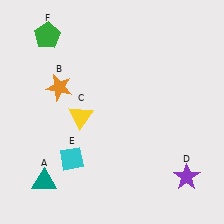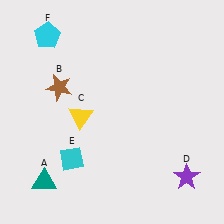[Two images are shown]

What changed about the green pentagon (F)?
In Image 1, F is green. In Image 2, it changed to cyan.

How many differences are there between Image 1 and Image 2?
There are 2 differences between the two images.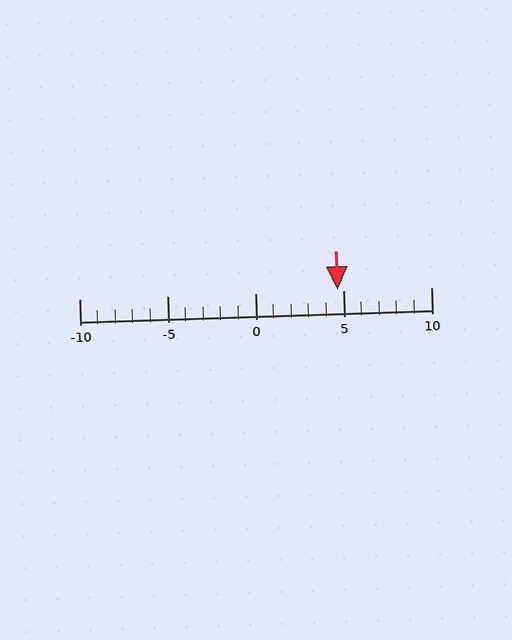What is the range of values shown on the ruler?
The ruler shows values from -10 to 10.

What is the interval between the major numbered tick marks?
The major tick marks are spaced 5 units apart.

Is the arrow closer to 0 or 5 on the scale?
The arrow is closer to 5.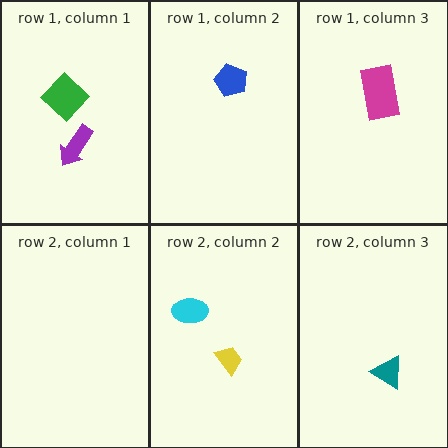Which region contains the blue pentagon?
The row 1, column 2 region.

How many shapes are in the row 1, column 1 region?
2.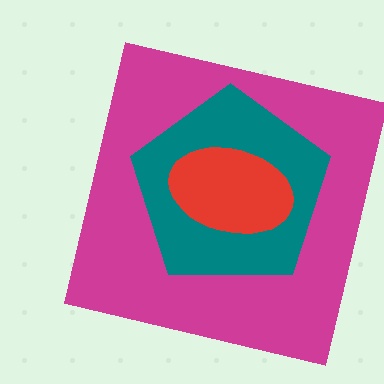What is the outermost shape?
The magenta square.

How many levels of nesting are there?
3.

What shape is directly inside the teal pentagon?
The red ellipse.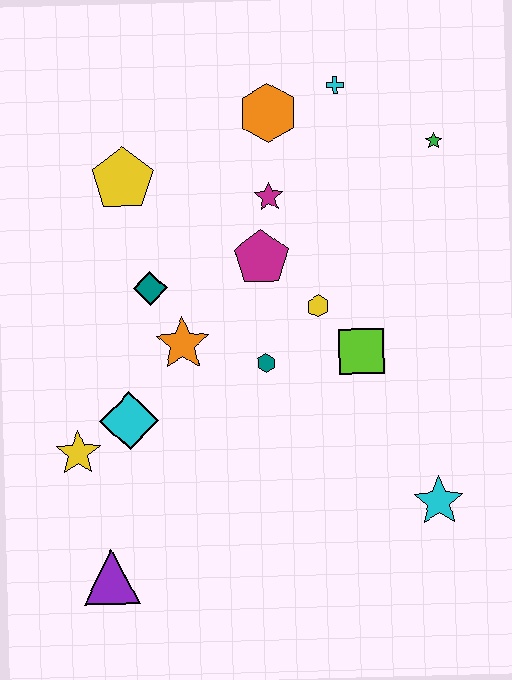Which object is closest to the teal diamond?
The orange star is closest to the teal diamond.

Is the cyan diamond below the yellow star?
No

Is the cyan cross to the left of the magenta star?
No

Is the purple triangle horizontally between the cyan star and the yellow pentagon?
No